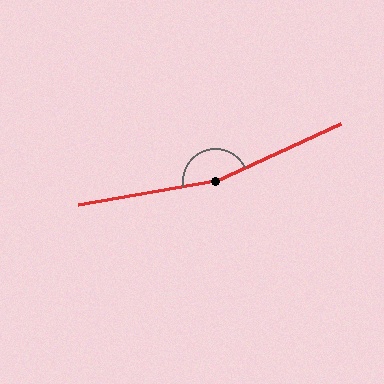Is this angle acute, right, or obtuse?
It is obtuse.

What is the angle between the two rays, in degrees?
Approximately 165 degrees.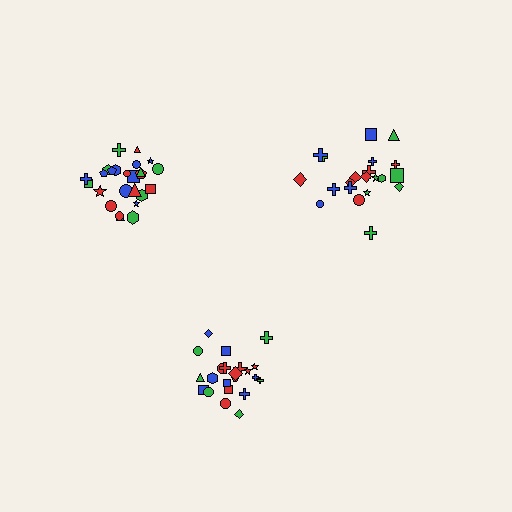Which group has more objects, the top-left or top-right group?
The top-left group.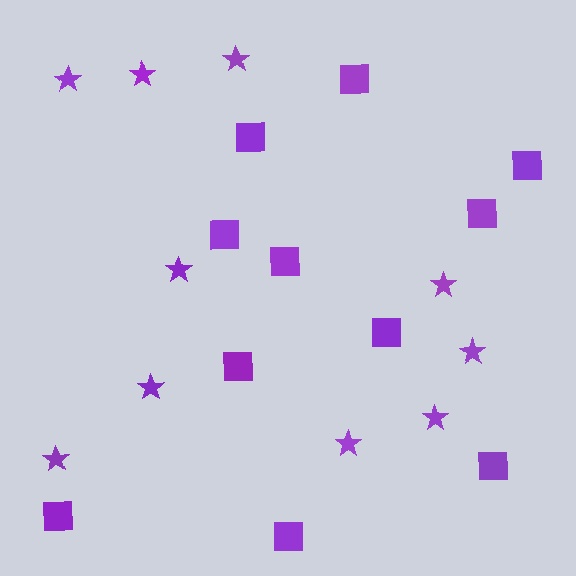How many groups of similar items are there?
There are 2 groups: one group of squares (11) and one group of stars (10).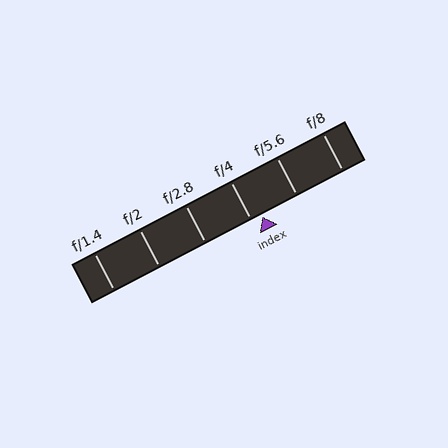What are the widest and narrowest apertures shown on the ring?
The widest aperture shown is f/1.4 and the narrowest is f/8.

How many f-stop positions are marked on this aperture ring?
There are 6 f-stop positions marked.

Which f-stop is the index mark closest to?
The index mark is closest to f/4.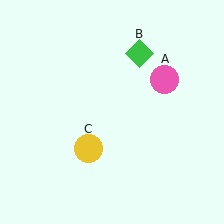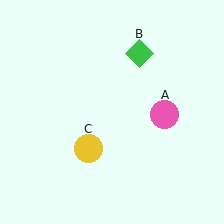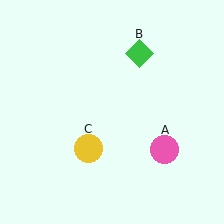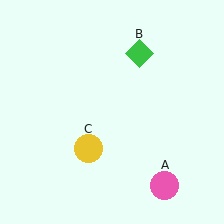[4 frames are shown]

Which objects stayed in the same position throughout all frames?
Green diamond (object B) and yellow circle (object C) remained stationary.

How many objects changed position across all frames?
1 object changed position: pink circle (object A).